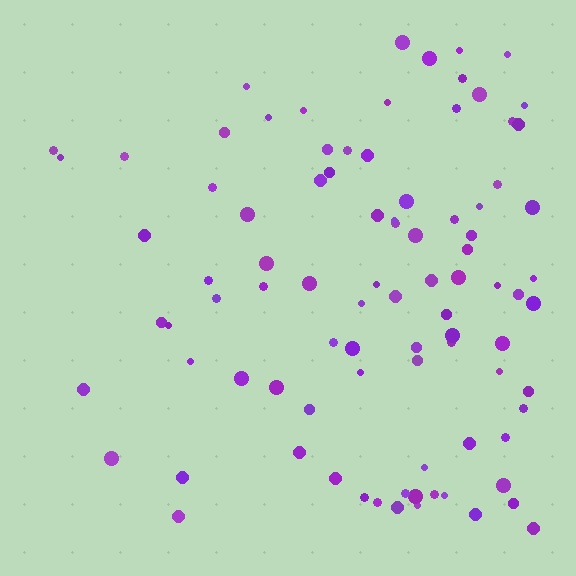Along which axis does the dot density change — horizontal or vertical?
Horizontal.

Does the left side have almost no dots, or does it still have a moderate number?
Still a moderate number, just noticeably fewer than the right.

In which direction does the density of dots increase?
From left to right, with the right side densest.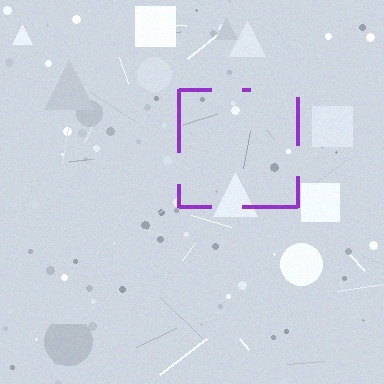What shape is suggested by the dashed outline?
The dashed outline suggests a square.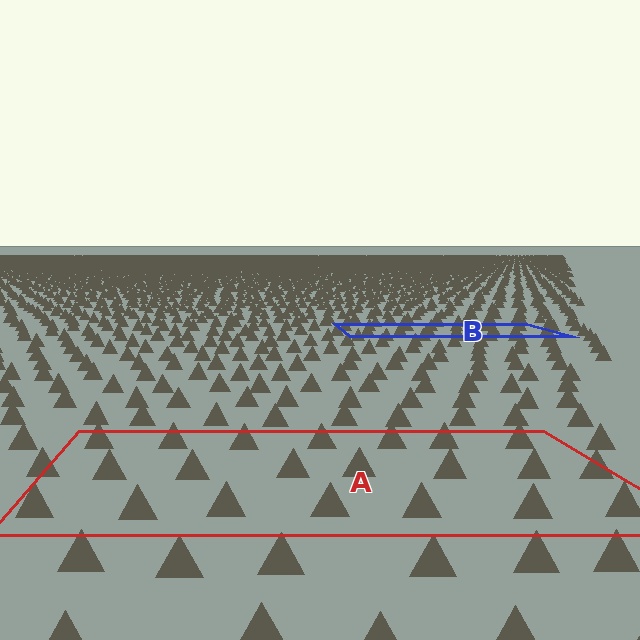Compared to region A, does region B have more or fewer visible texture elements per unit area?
Region B has more texture elements per unit area — they are packed more densely because it is farther away.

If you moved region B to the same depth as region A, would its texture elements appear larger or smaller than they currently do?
They would appear larger. At a closer depth, the same texture elements are projected at a bigger on-screen size.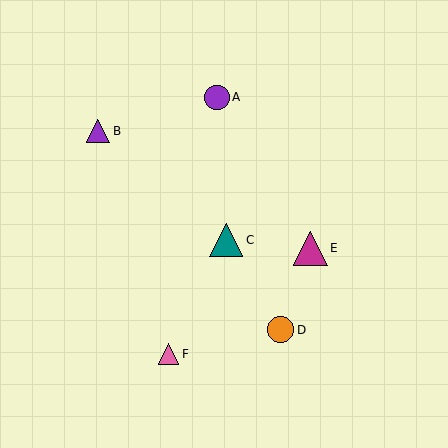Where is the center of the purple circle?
The center of the purple circle is at (217, 97).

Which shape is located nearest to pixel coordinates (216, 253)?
The teal triangle (labeled C) at (226, 240) is nearest to that location.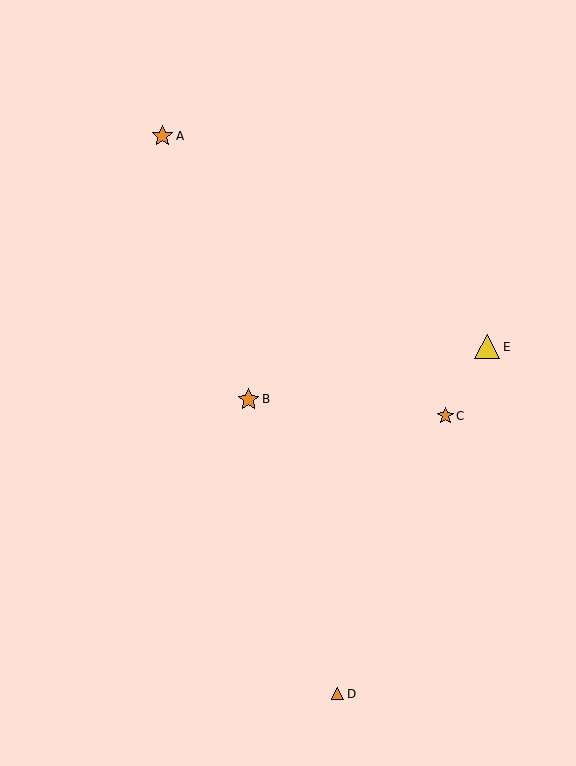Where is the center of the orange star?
The center of the orange star is at (249, 399).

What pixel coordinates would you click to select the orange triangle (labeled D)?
Click at (338, 694) to select the orange triangle D.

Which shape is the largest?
The yellow triangle (labeled E) is the largest.